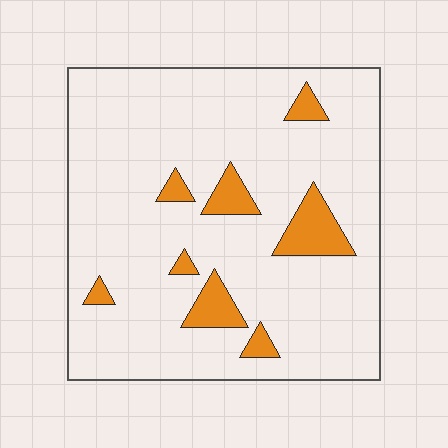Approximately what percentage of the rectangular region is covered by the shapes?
Approximately 10%.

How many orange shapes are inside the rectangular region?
8.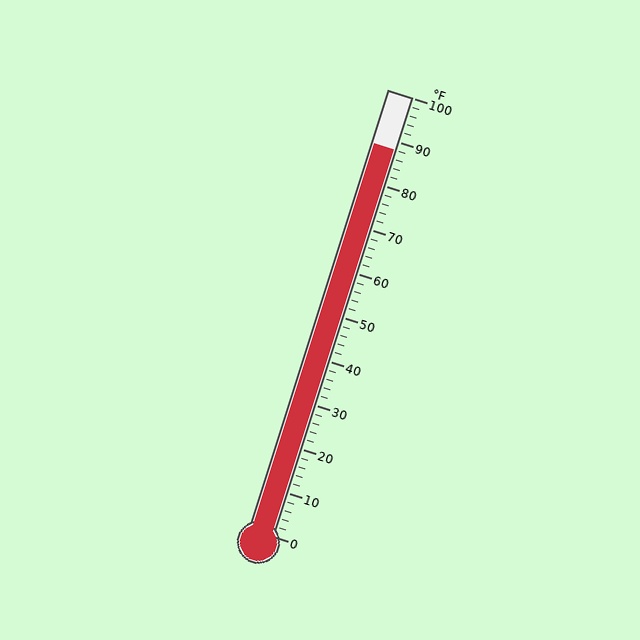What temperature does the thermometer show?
The thermometer shows approximately 88°F.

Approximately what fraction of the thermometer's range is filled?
The thermometer is filled to approximately 90% of its range.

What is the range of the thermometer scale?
The thermometer scale ranges from 0°F to 100°F.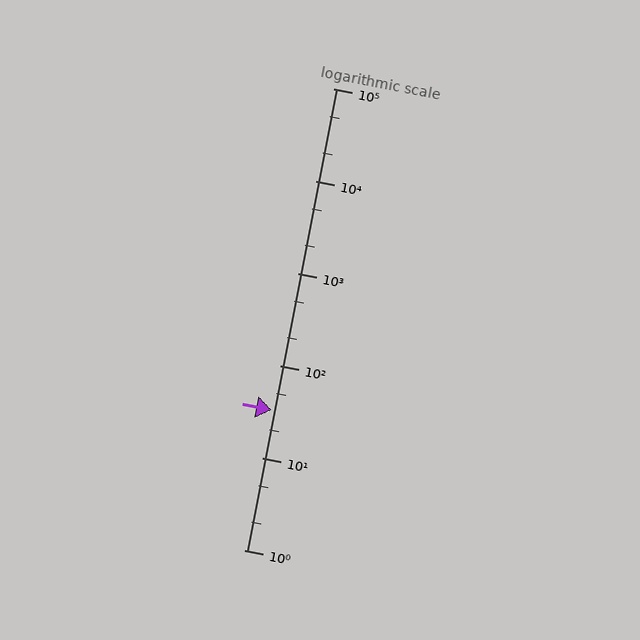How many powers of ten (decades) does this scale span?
The scale spans 5 decades, from 1 to 100000.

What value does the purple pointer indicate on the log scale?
The pointer indicates approximately 33.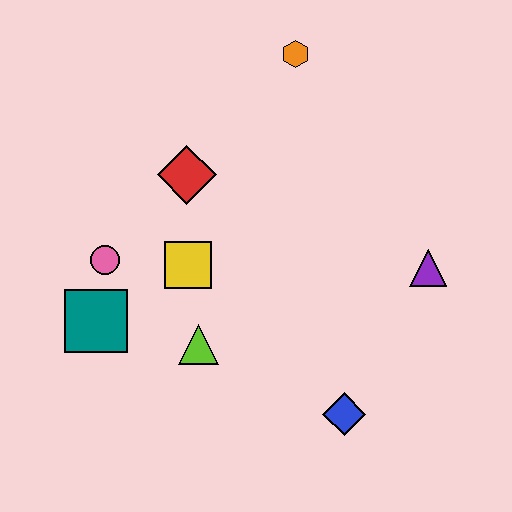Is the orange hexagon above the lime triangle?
Yes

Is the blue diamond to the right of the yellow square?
Yes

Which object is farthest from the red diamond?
The blue diamond is farthest from the red diamond.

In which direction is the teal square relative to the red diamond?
The teal square is below the red diamond.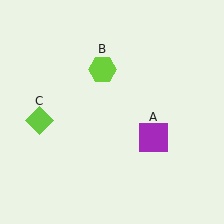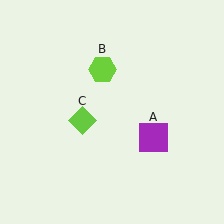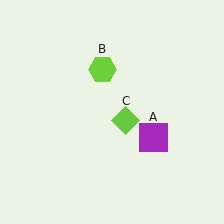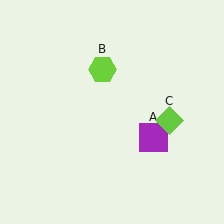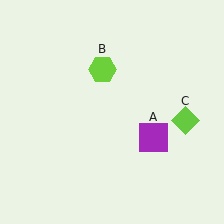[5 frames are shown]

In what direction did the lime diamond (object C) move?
The lime diamond (object C) moved right.